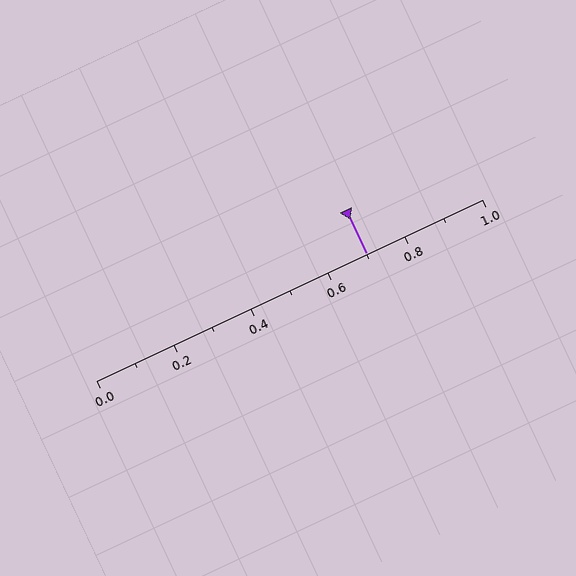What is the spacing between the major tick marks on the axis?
The major ticks are spaced 0.2 apart.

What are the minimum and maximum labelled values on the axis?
The axis runs from 0.0 to 1.0.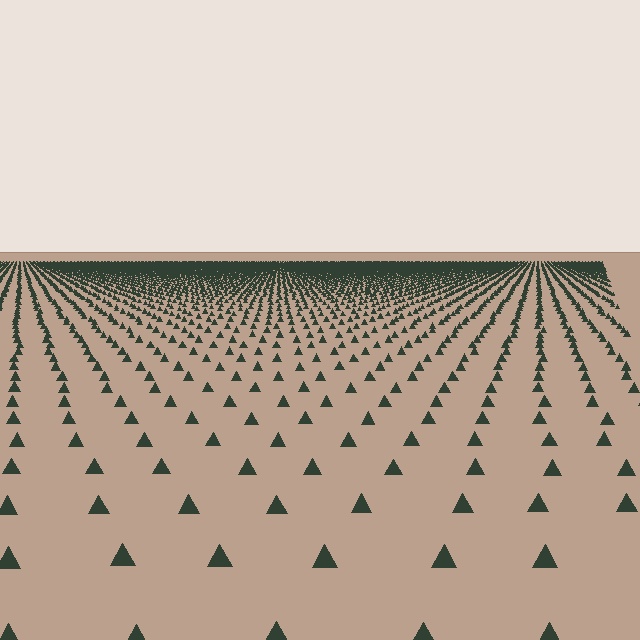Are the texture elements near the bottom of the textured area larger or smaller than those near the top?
Larger. Near the bottom, elements are closer to the viewer and appear at a bigger on-screen size.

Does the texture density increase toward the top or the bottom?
Density increases toward the top.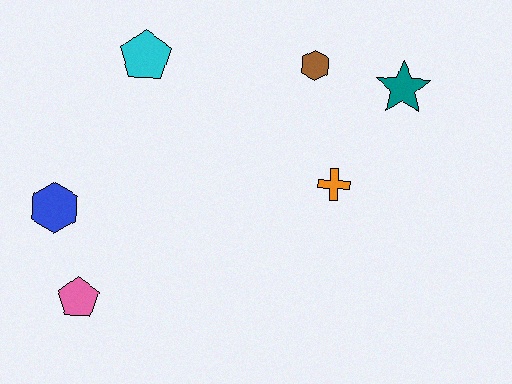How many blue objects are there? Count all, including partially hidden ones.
There is 1 blue object.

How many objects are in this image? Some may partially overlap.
There are 6 objects.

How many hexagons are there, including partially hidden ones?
There are 2 hexagons.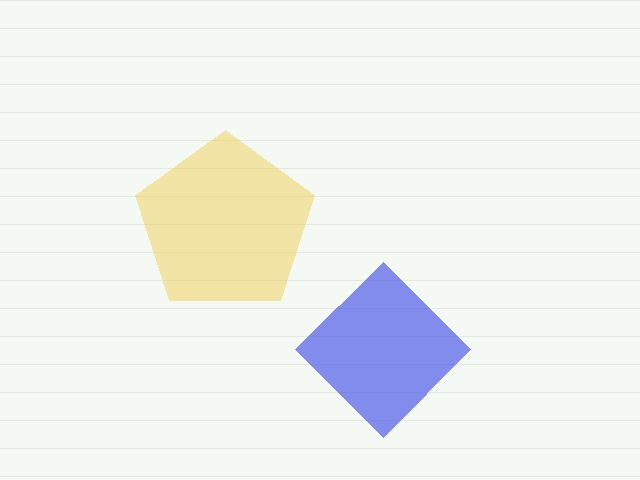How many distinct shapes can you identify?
There are 2 distinct shapes: a yellow pentagon, a blue diamond.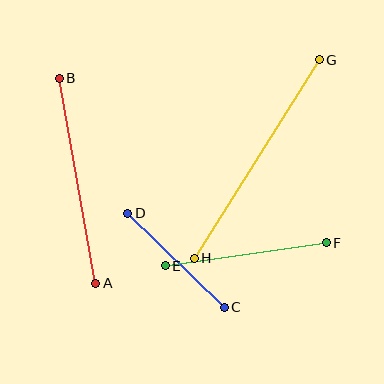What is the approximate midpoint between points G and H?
The midpoint is at approximately (257, 159) pixels.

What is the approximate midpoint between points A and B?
The midpoint is at approximately (77, 181) pixels.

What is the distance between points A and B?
The distance is approximately 208 pixels.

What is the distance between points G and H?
The distance is approximately 235 pixels.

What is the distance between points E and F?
The distance is approximately 163 pixels.